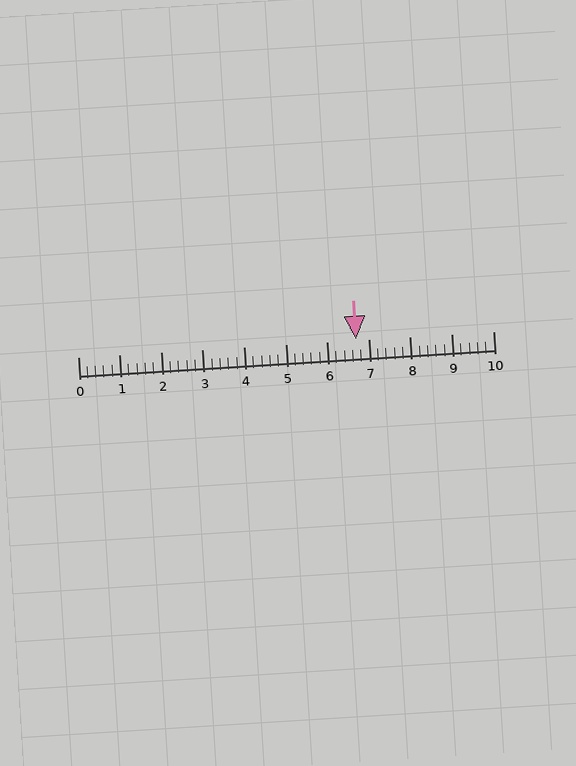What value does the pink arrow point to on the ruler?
The pink arrow points to approximately 6.7.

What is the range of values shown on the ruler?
The ruler shows values from 0 to 10.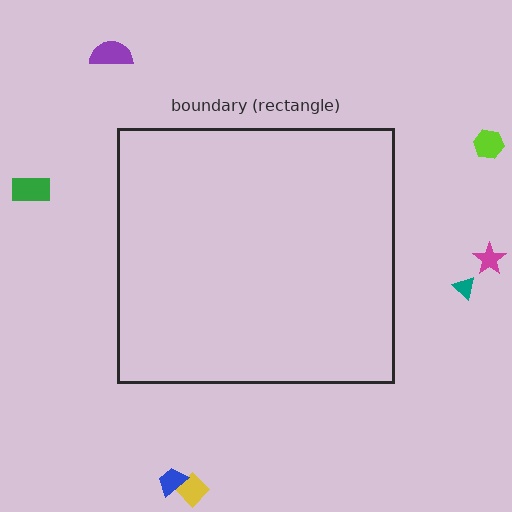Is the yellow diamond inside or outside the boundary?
Outside.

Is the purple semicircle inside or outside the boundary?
Outside.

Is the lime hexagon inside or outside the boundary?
Outside.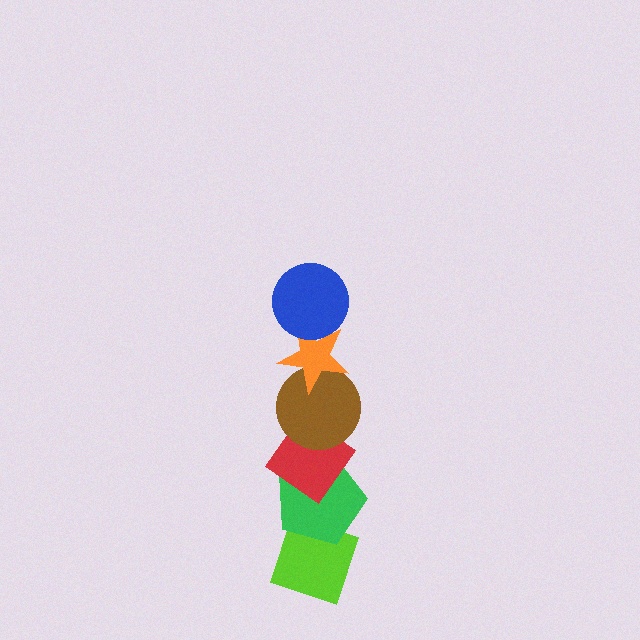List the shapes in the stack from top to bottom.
From top to bottom: the blue circle, the orange star, the brown circle, the red diamond, the green pentagon, the lime diamond.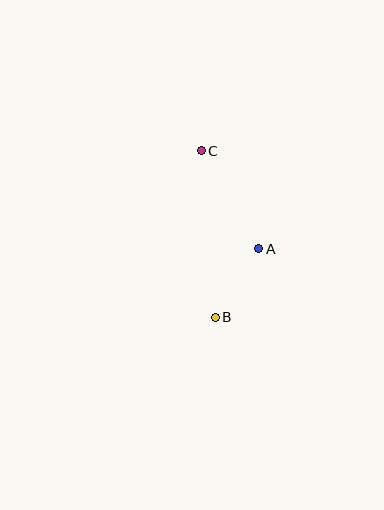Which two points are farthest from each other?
Points B and C are farthest from each other.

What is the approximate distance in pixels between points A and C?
The distance between A and C is approximately 114 pixels.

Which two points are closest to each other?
Points A and B are closest to each other.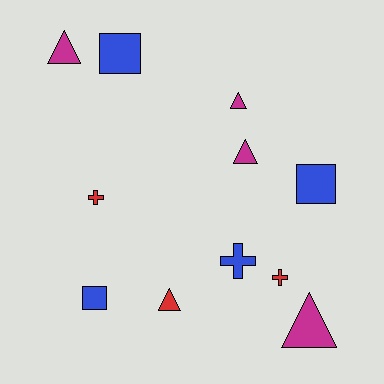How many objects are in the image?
There are 11 objects.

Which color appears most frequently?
Blue, with 4 objects.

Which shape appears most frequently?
Triangle, with 5 objects.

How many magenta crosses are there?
There are no magenta crosses.